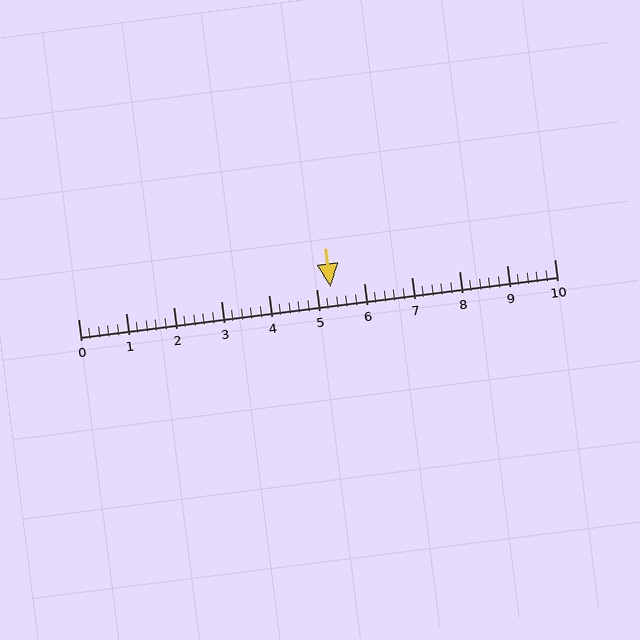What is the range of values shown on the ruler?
The ruler shows values from 0 to 10.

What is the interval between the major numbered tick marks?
The major tick marks are spaced 1 units apart.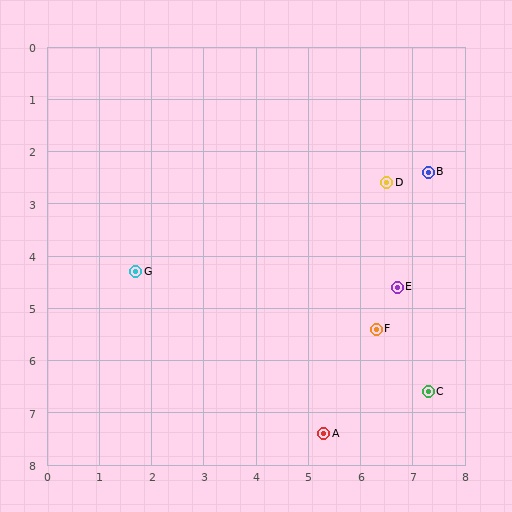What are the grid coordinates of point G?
Point G is at approximately (1.7, 4.3).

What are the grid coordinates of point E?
Point E is at approximately (6.7, 4.6).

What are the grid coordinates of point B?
Point B is at approximately (7.3, 2.4).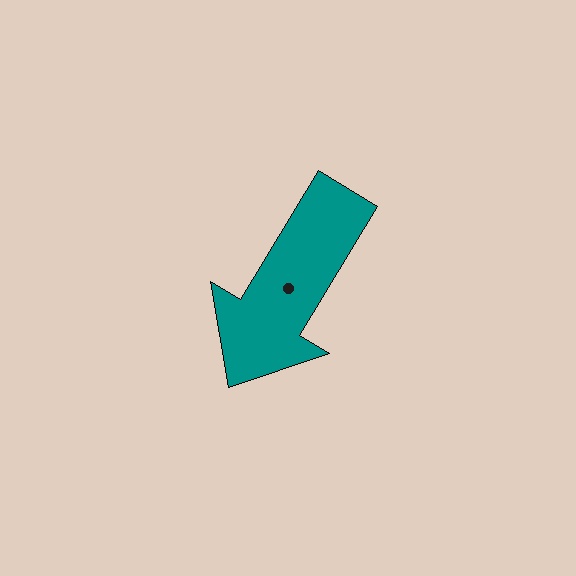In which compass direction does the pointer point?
Southwest.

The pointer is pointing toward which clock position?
Roughly 7 o'clock.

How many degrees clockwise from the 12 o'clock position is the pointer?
Approximately 211 degrees.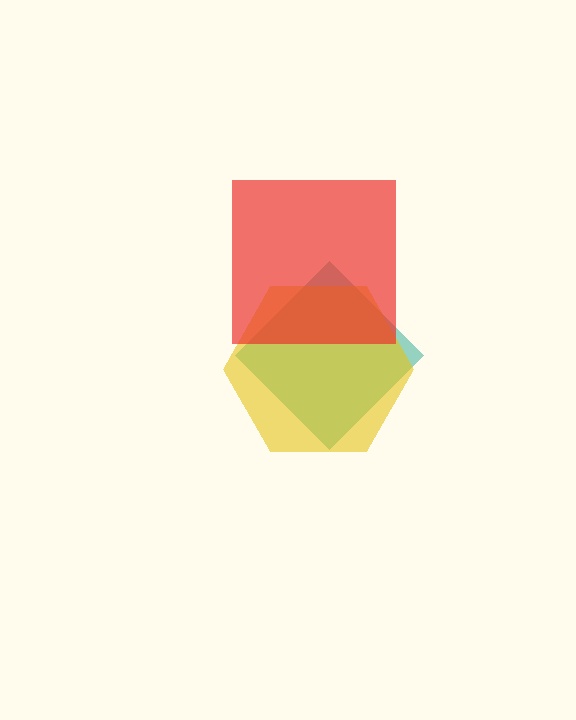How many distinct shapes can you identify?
There are 3 distinct shapes: a teal diamond, a yellow hexagon, a red square.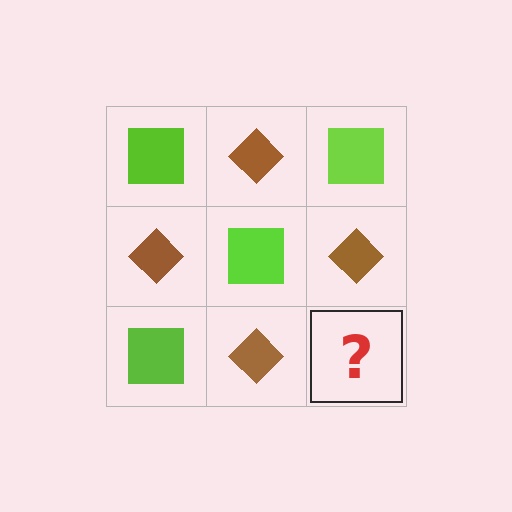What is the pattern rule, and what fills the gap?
The rule is that it alternates lime square and brown diamond in a checkerboard pattern. The gap should be filled with a lime square.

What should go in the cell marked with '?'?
The missing cell should contain a lime square.